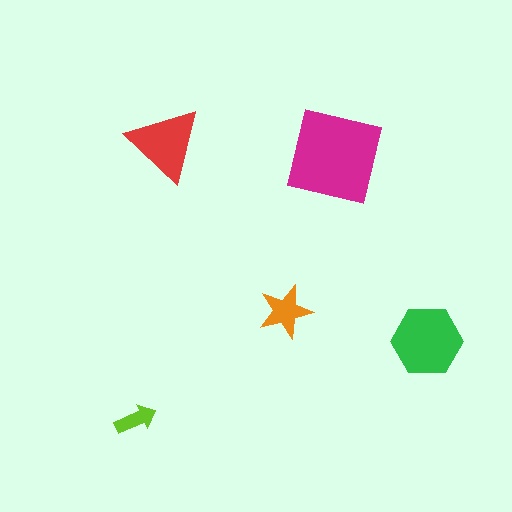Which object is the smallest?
The lime arrow.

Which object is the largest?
The magenta square.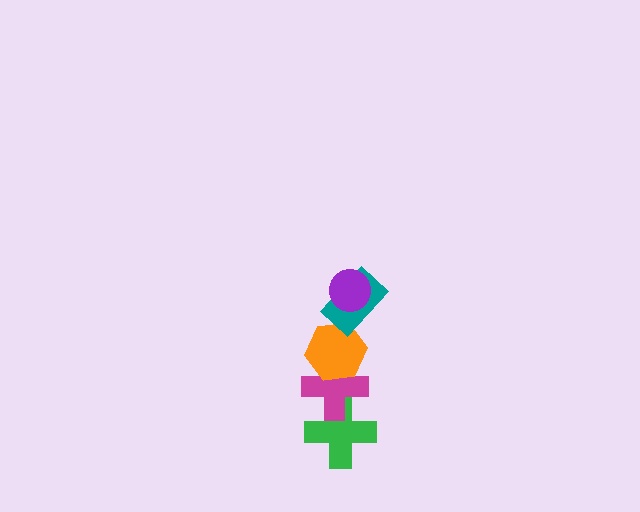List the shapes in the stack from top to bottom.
From top to bottom: the purple circle, the teal rectangle, the orange hexagon, the magenta cross, the green cross.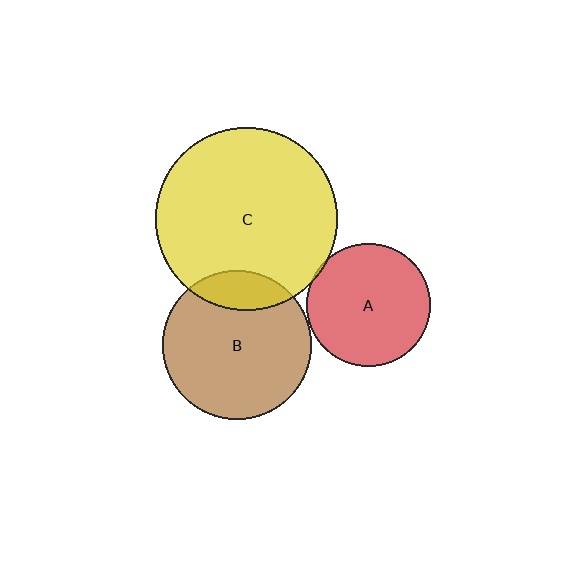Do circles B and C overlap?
Yes.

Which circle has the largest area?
Circle C (yellow).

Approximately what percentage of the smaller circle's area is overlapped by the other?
Approximately 15%.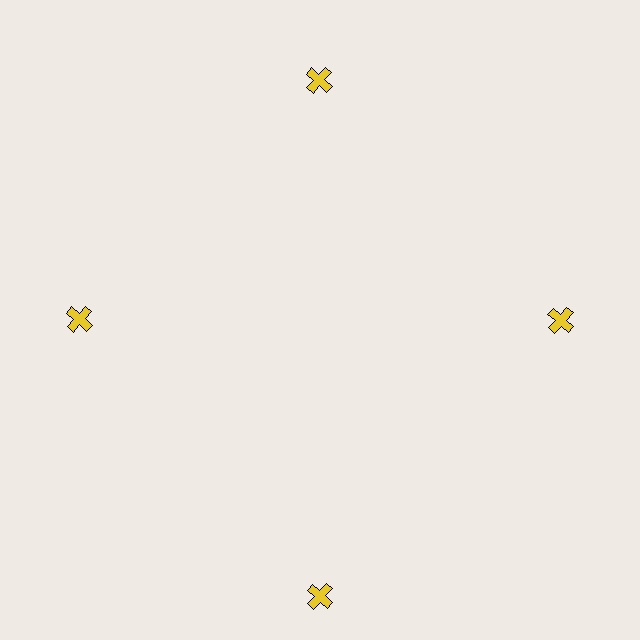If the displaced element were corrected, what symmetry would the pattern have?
It would have 4-fold rotational symmetry — the pattern would map onto itself every 90 degrees.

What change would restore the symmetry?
The symmetry would be restored by moving it inward, back onto the ring so that all 4 crosses sit at equal angles and equal distance from the center.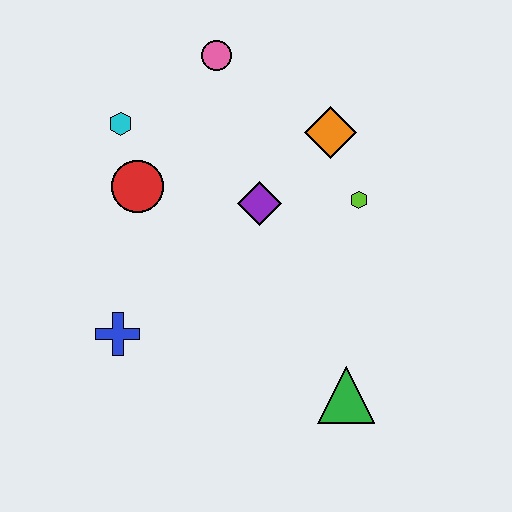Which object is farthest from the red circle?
The green triangle is farthest from the red circle.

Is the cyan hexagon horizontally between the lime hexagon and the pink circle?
No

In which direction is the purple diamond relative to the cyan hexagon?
The purple diamond is to the right of the cyan hexagon.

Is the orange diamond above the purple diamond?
Yes